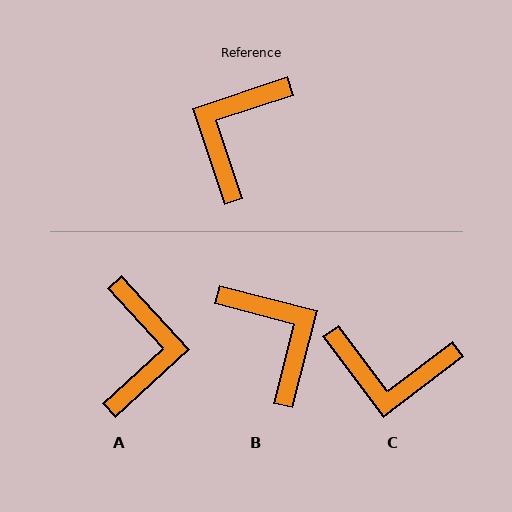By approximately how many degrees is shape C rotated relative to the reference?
Approximately 109 degrees counter-clockwise.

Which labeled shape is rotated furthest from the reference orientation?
A, about 156 degrees away.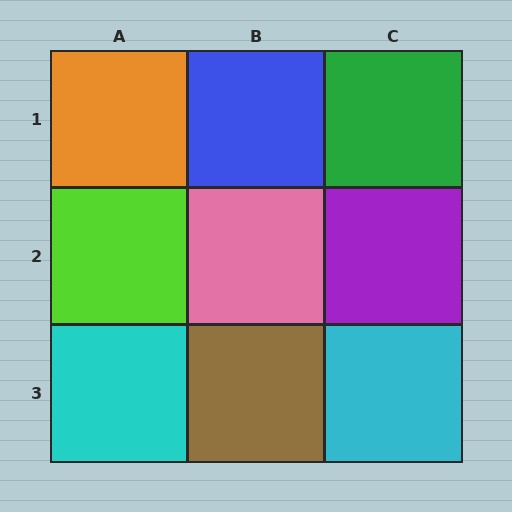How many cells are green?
1 cell is green.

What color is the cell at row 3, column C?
Cyan.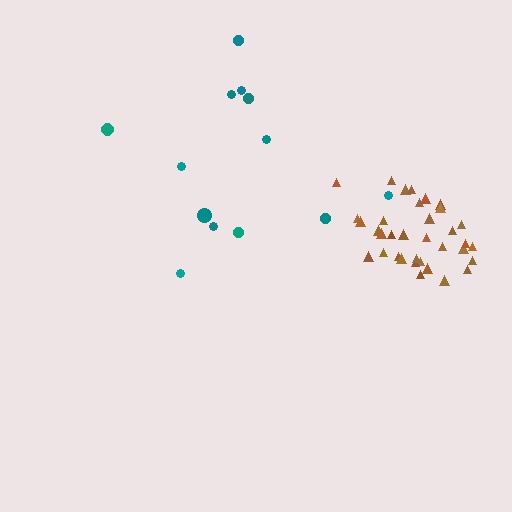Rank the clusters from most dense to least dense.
brown, teal.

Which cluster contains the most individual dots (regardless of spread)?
Brown (35).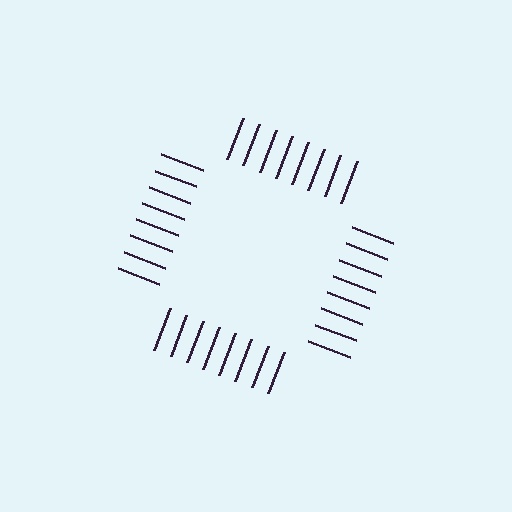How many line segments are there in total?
32 — 8 along each of the 4 edges.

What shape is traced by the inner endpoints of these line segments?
An illusory square — the line segments terminate on its edges but no continuous stroke is drawn.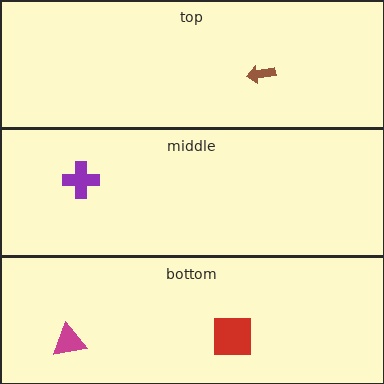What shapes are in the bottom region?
The magenta triangle, the red square.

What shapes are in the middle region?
The purple cross.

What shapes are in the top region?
The brown arrow.